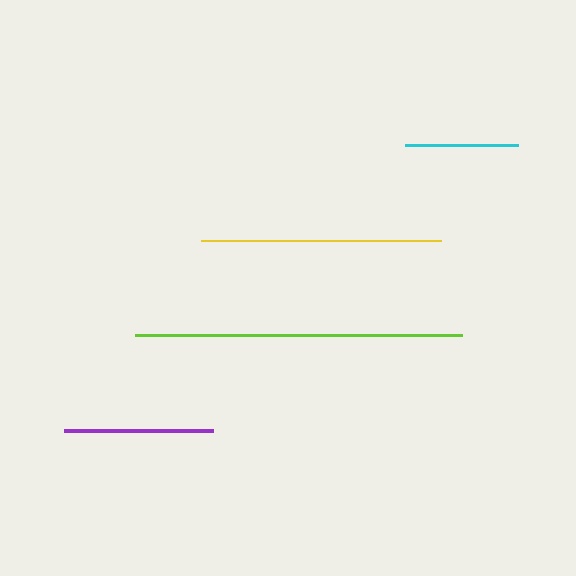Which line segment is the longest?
The lime line is the longest at approximately 327 pixels.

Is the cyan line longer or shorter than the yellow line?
The yellow line is longer than the cyan line.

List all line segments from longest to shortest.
From longest to shortest: lime, yellow, purple, cyan.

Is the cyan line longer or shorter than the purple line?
The purple line is longer than the cyan line.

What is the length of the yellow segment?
The yellow segment is approximately 240 pixels long.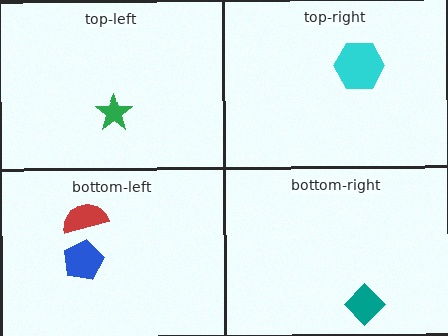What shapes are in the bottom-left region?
The blue pentagon, the red semicircle.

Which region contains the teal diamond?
The bottom-right region.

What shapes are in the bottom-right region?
The teal diamond.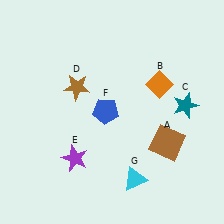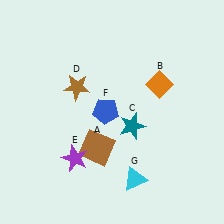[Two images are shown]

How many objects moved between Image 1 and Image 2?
2 objects moved between the two images.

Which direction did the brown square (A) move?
The brown square (A) moved left.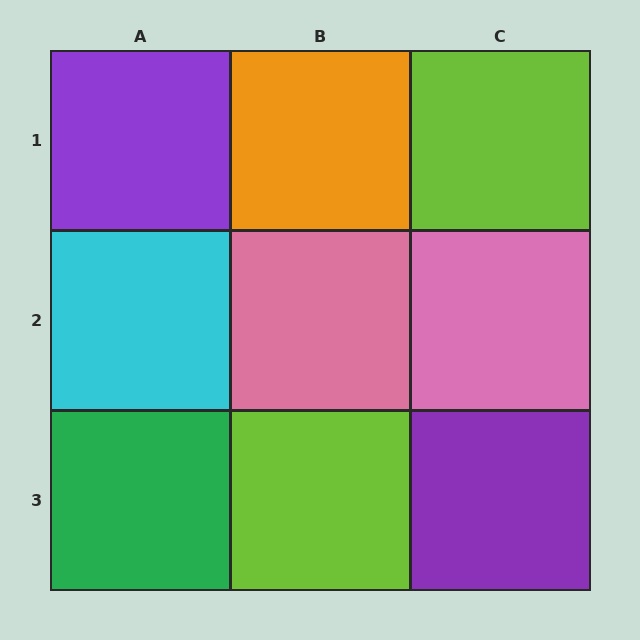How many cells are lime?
2 cells are lime.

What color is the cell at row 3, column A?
Green.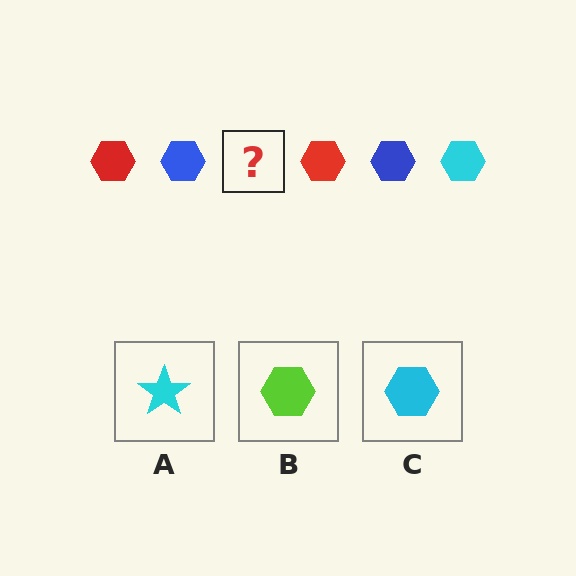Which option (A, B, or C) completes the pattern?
C.